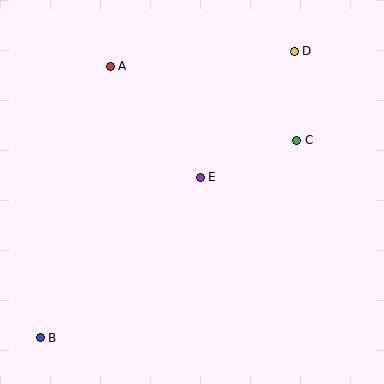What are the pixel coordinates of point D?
Point D is at (294, 51).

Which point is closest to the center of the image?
Point E at (200, 177) is closest to the center.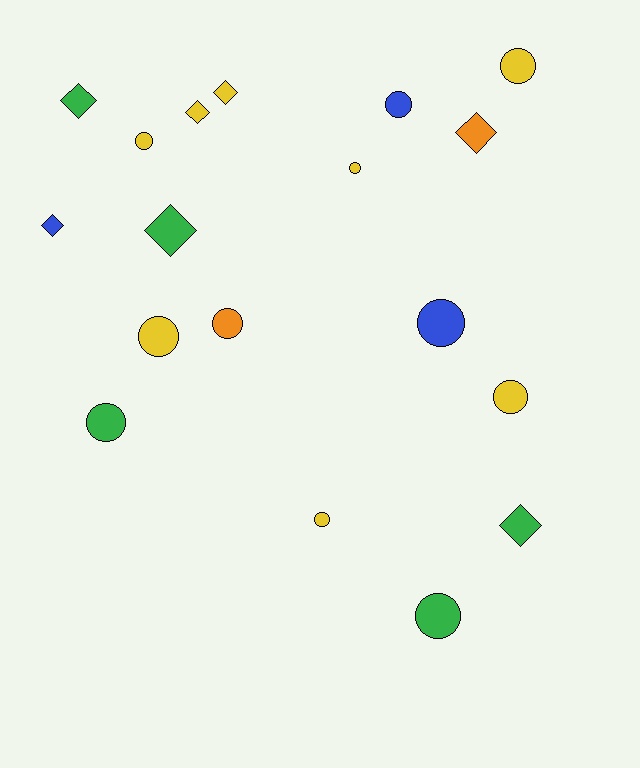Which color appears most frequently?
Yellow, with 8 objects.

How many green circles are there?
There are 2 green circles.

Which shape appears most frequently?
Circle, with 11 objects.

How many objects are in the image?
There are 18 objects.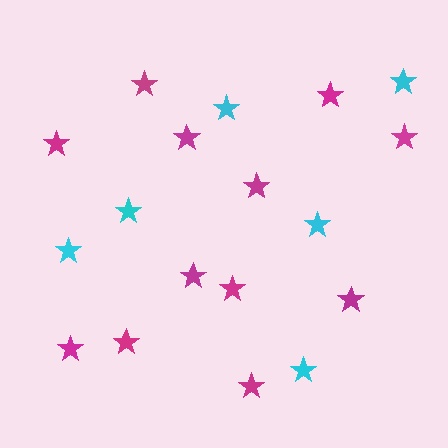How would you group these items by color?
There are 2 groups: one group of cyan stars (6) and one group of magenta stars (12).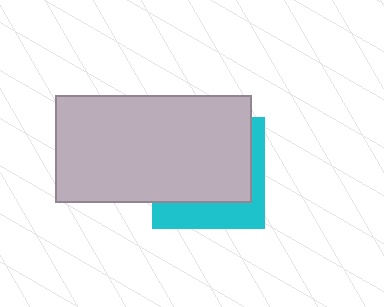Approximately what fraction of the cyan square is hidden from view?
Roughly 67% of the cyan square is hidden behind the light gray rectangle.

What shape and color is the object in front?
The object in front is a light gray rectangle.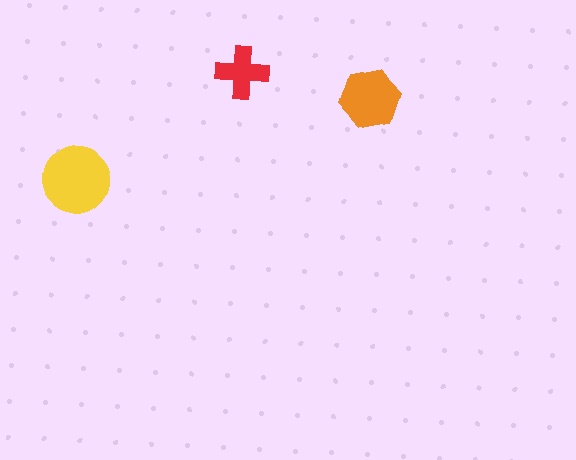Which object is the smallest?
The red cross.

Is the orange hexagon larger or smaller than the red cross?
Larger.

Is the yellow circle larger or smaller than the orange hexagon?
Larger.